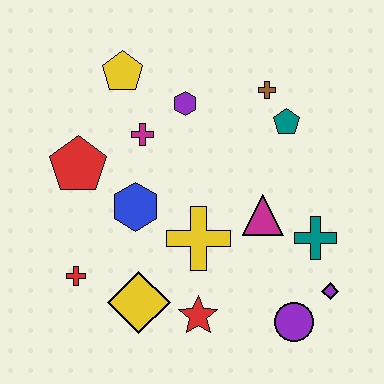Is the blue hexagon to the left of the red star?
Yes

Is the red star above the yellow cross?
No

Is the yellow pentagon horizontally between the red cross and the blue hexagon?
Yes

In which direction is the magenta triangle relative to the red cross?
The magenta triangle is to the right of the red cross.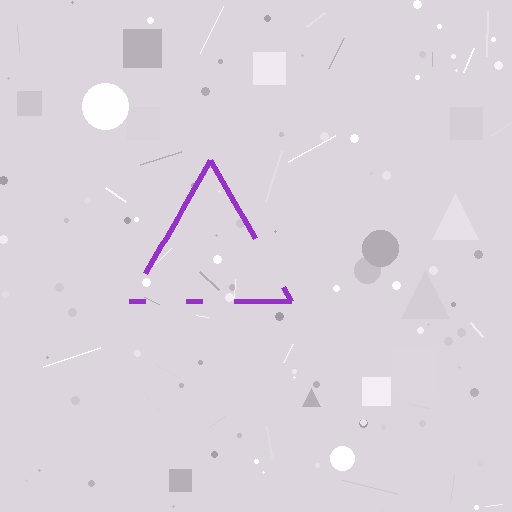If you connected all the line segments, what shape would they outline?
They would outline a triangle.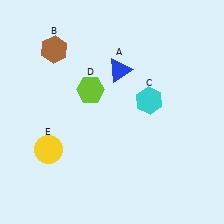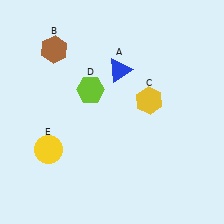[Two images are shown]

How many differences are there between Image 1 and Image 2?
There is 1 difference between the two images.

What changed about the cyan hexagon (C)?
In Image 1, C is cyan. In Image 2, it changed to yellow.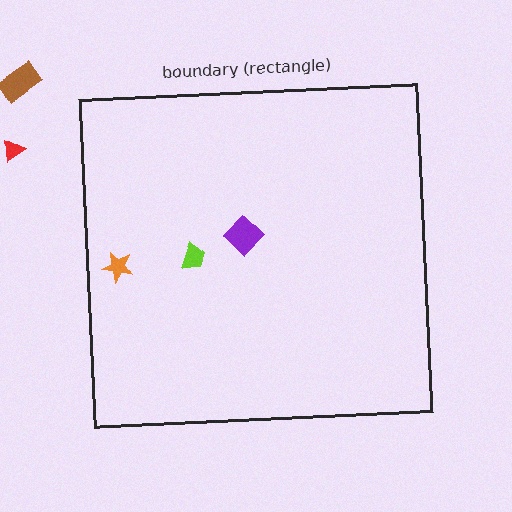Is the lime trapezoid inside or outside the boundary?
Inside.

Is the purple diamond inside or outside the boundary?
Inside.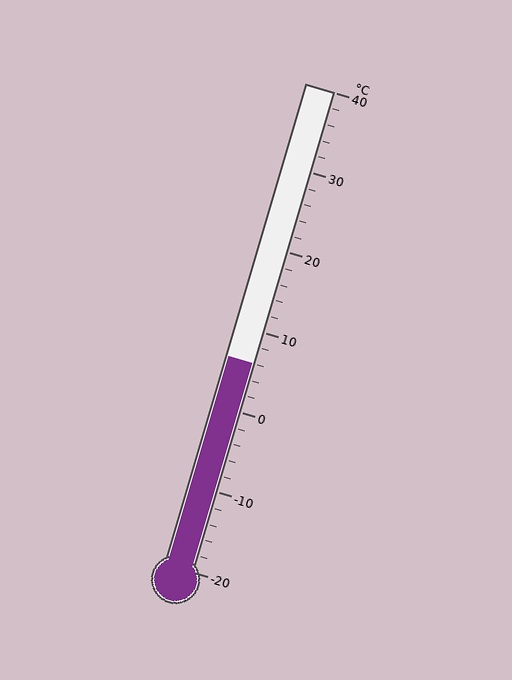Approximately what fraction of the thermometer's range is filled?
The thermometer is filled to approximately 45% of its range.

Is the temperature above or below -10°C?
The temperature is above -10°C.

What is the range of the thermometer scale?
The thermometer scale ranges from -20°C to 40°C.